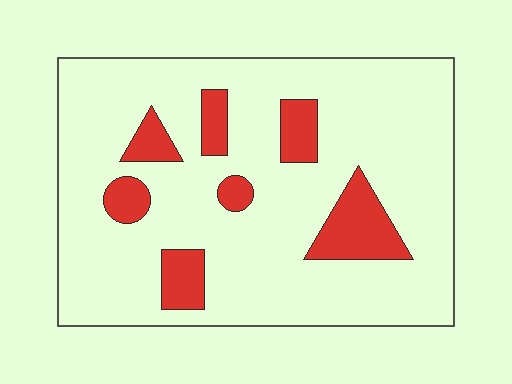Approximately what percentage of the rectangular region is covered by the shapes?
Approximately 15%.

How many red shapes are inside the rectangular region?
7.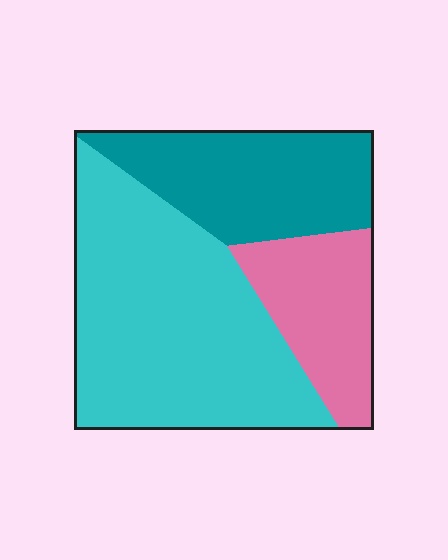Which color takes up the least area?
Pink, at roughly 20%.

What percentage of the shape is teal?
Teal takes up about one quarter (1/4) of the shape.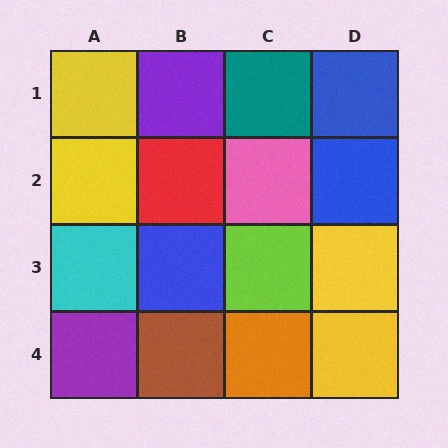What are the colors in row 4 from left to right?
Purple, brown, orange, yellow.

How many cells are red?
1 cell is red.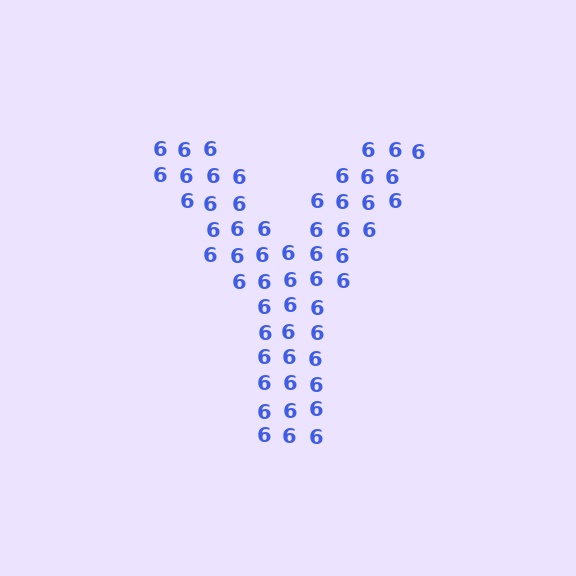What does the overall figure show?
The overall figure shows the letter Y.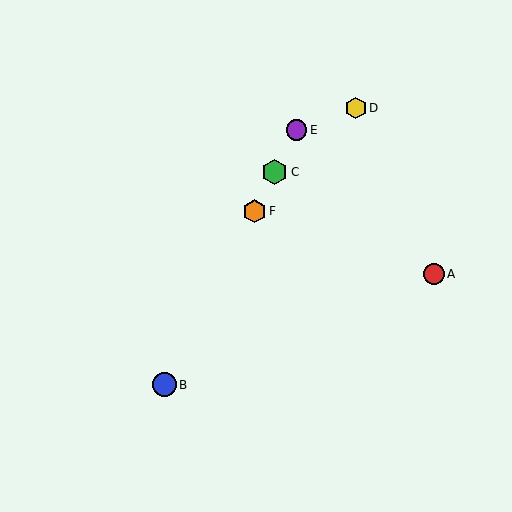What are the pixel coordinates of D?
Object D is at (356, 108).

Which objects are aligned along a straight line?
Objects B, C, E, F are aligned along a straight line.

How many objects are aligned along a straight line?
4 objects (B, C, E, F) are aligned along a straight line.